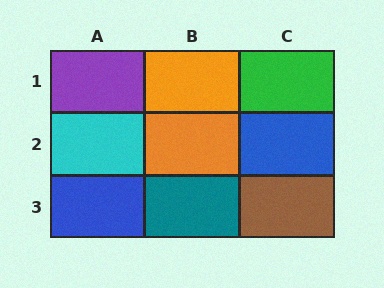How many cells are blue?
2 cells are blue.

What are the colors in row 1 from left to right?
Purple, orange, green.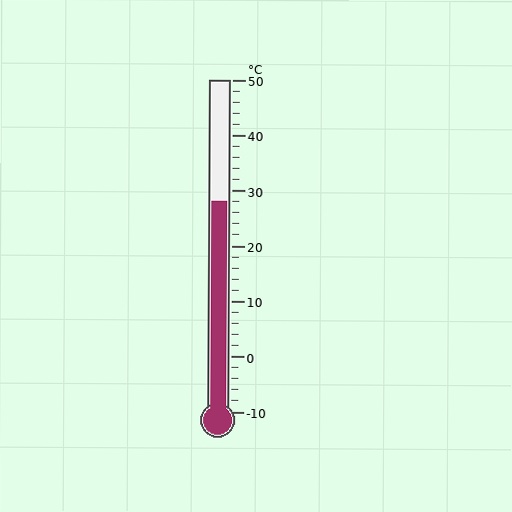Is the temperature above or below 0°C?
The temperature is above 0°C.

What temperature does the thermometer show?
The thermometer shows approximately 28°C.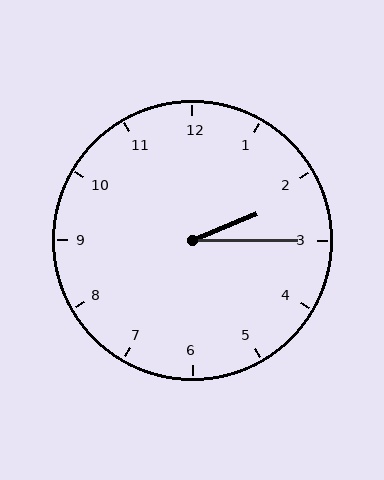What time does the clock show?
2:15.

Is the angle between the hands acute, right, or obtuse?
It is acute.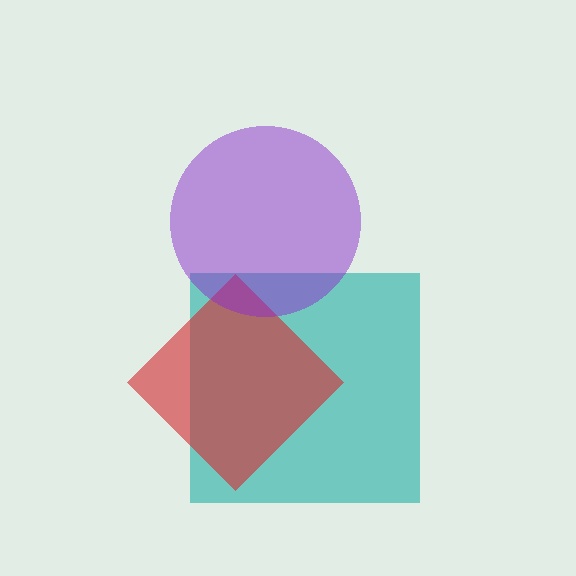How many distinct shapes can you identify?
There are 3 distinct shapes: a teal square, a red diamond, a purple circle.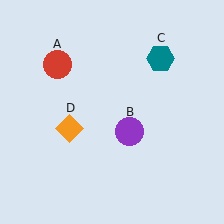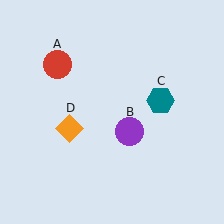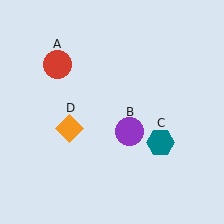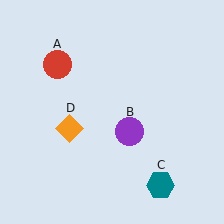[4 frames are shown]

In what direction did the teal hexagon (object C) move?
The teal hexagon (object C) moved down.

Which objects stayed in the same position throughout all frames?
Red circle (object A) and purple circle (object B) and orange diamond (object D) remained stationary.